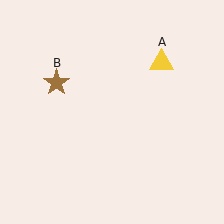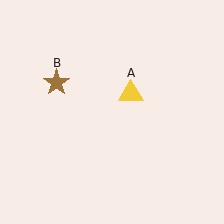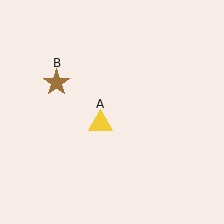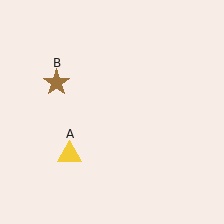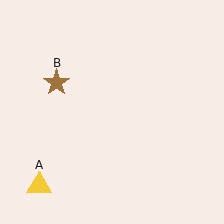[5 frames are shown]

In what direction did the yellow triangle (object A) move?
The yellow triangle (object A) moved down and to the left.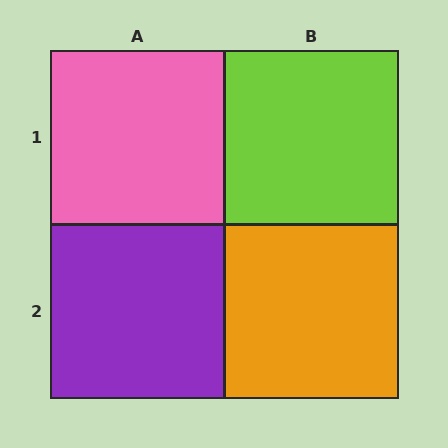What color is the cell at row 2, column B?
Orange.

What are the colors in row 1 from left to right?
Pink, lime.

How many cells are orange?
1 cell is orange.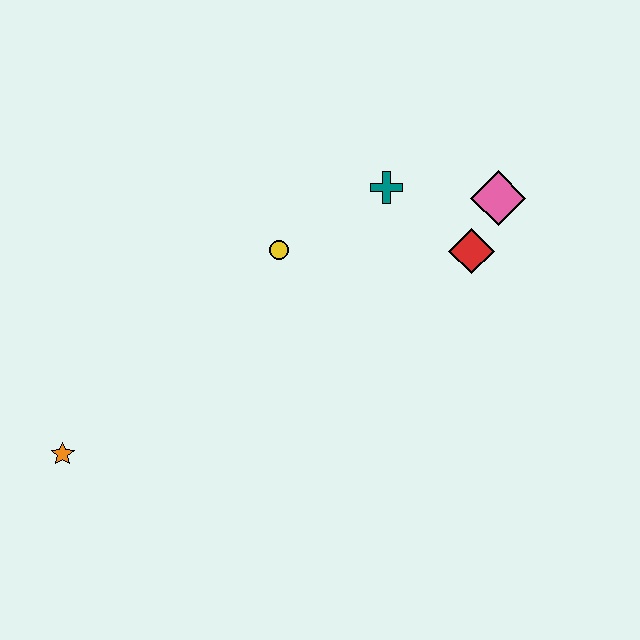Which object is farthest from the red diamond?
The orange star is farthest from the red diamond.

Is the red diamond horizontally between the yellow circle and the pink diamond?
Yes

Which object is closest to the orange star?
The yellow circle is closest to the orange star.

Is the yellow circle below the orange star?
No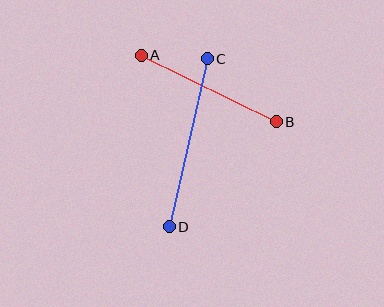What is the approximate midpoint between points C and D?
The midpoint is at approximately (188, 143) pixels.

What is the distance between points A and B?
The distance is approximately 150 pixels.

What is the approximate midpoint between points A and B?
The midpoint is at approximately (209, 89) pixels.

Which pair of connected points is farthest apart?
Points C and D are farthest apart.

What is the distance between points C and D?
The distance is approximately 172 pixels.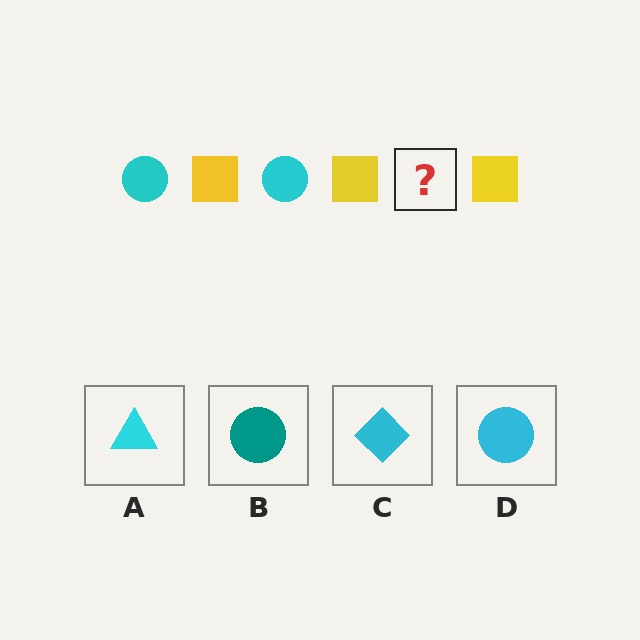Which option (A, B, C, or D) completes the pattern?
D.